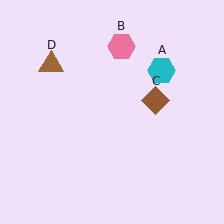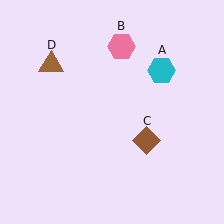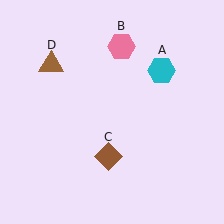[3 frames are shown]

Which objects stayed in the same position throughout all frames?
Cyan hexagon (object A) and pink hexagon (object B) and brown triangle (object D) remained stationary.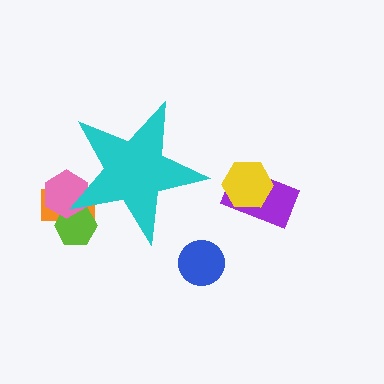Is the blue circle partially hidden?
No, the blue circle is fully visible.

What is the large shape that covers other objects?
A cyan star.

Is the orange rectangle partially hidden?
Yes, the orange rectangle is partially hidden behind the cyan star.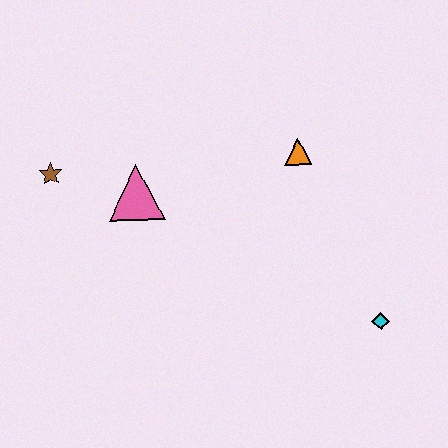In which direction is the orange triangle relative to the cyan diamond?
The orange triangle is above the cyan diamond.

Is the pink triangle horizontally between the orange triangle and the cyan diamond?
No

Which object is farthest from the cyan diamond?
The brown star is farthest from the cyan diamond.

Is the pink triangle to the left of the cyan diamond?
Yes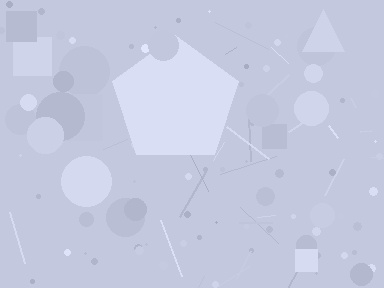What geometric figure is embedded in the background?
A pentagon is embedded in the background.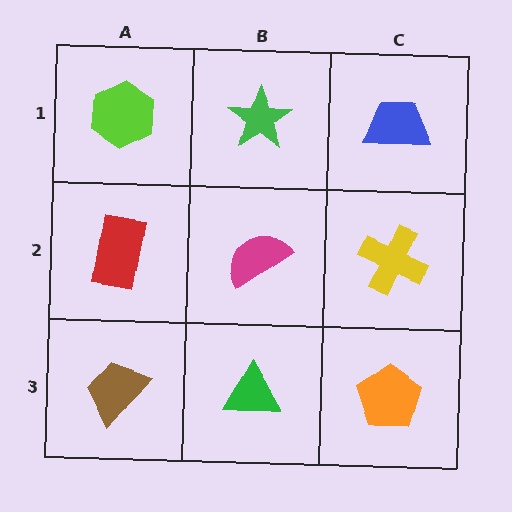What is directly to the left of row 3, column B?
A brown trapezoid.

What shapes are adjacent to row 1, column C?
A yellow cross (row 2, column C), a green star (row 1, column B).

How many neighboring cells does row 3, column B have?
3.